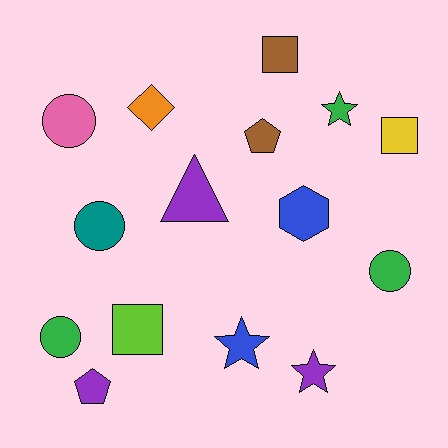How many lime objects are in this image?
There is 1 lime object.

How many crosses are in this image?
There are no crosses.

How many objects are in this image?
There are 15 objects.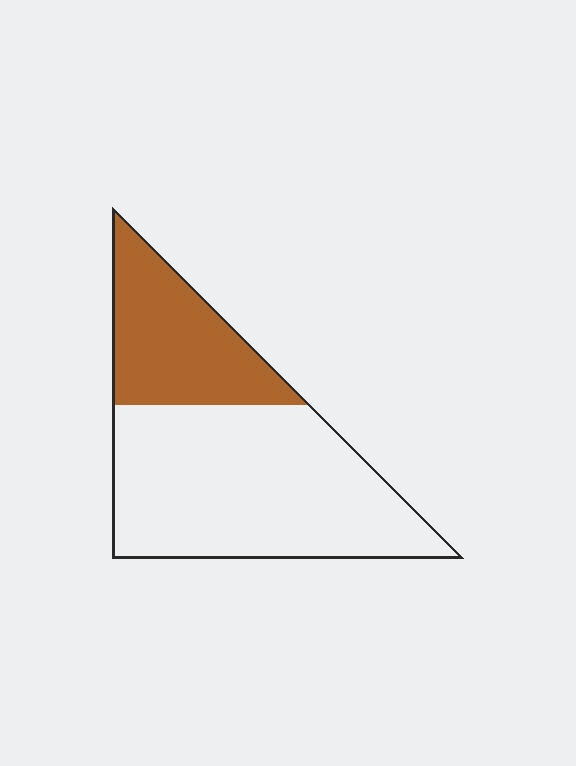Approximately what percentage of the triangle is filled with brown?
Approximately 30%.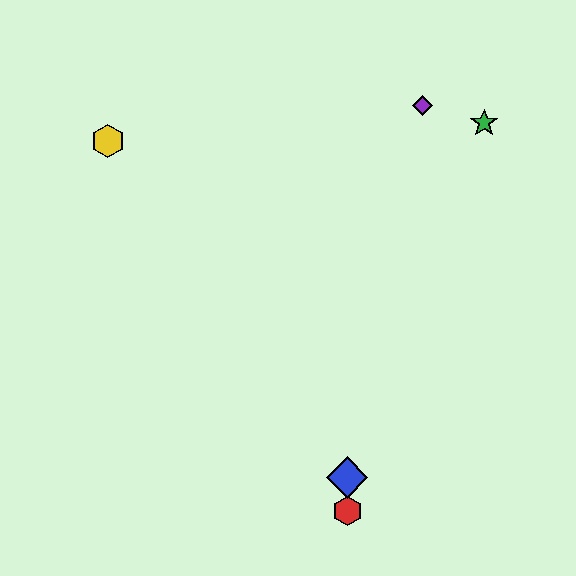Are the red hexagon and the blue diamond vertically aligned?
Yes, both are at x≈347.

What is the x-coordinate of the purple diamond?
The purple diamond is at x≈423.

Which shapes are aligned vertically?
The red hexagon, the blue diamond are aligned vertically.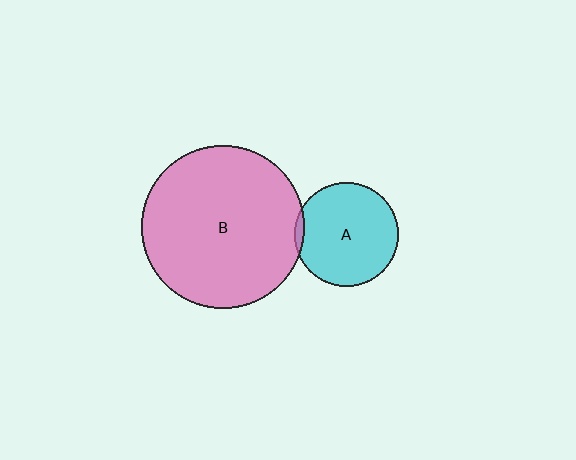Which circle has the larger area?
Circle B (pink).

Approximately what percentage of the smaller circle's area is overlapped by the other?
Approximately 5%.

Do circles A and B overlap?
Yes.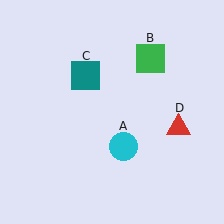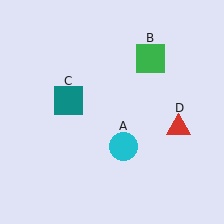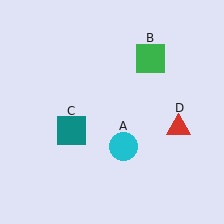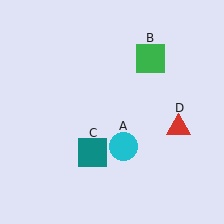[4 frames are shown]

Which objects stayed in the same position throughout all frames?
Cyan circle (object A) and green square (object B) and red triangle (object D) remained stationary.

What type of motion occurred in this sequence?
The teal square (object C) rotated counterclockwise around the center of the scene.